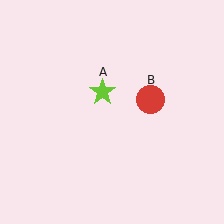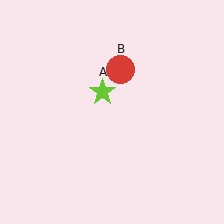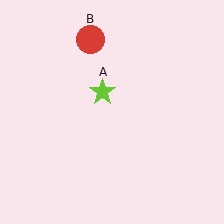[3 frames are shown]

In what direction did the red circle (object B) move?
The red circle (object B) moved up and to the left.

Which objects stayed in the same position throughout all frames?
Lime star (object A) remained stationary.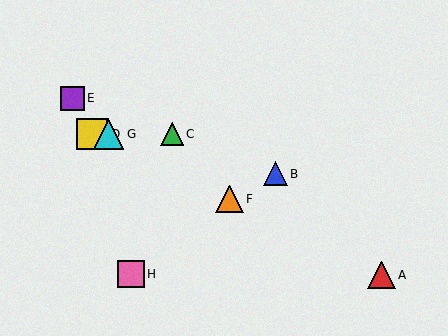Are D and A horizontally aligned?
No, D is at y≈134 and A is at y≈275.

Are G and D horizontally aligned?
Yes, both are at y≈134.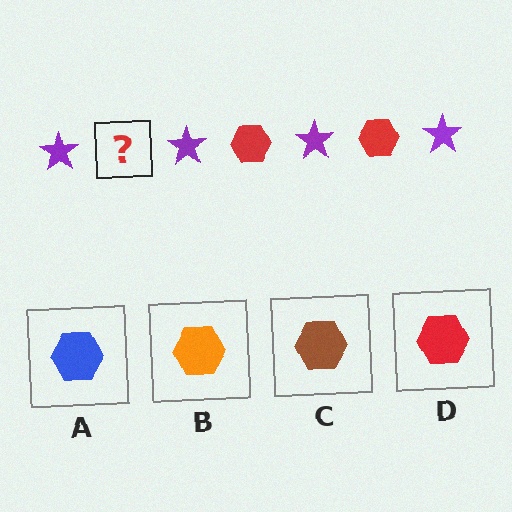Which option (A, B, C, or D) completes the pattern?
D.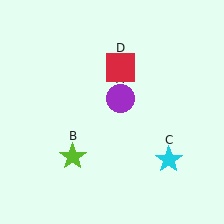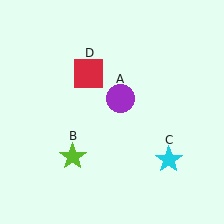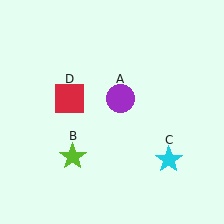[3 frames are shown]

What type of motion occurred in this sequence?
The red square (object D) rotated counterclockwise around the center of the scene.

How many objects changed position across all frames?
1 object changed position: red square (object D).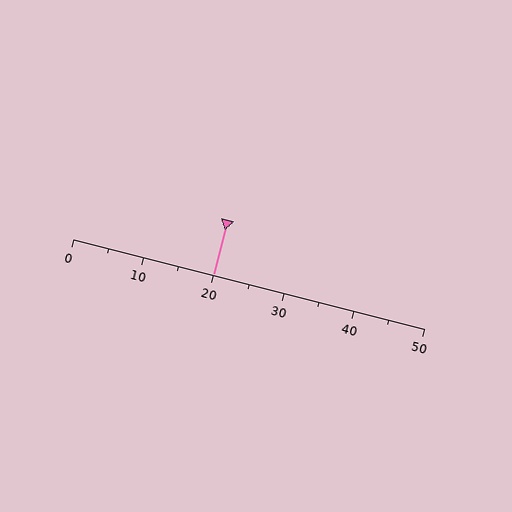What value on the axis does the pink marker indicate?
The marker indicates approximately 20.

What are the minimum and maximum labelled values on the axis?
The axis runs from 0 to 50.